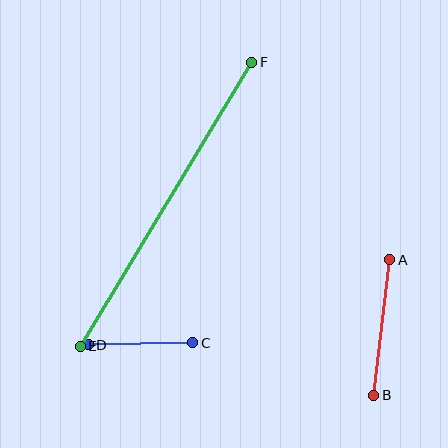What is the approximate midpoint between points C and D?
The midpoint is at approximately (140, 344) pixels.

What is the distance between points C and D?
The distance is approximately 104 pixels.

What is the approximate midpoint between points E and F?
The midpoint is at approximately (166, 204) pixels.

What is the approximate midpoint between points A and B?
The midpoint is at approximately (382, 327) pixels.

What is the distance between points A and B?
The distance is approximately 137 pixels.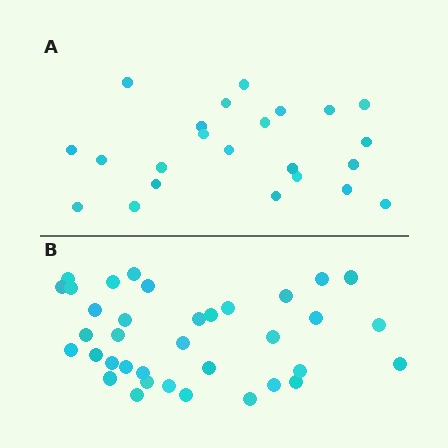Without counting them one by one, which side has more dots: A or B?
Region B (the bottom region) has more dots.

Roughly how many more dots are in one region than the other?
Region B has approximately 15 more dots than region A.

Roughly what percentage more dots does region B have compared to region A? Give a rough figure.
About 55% more.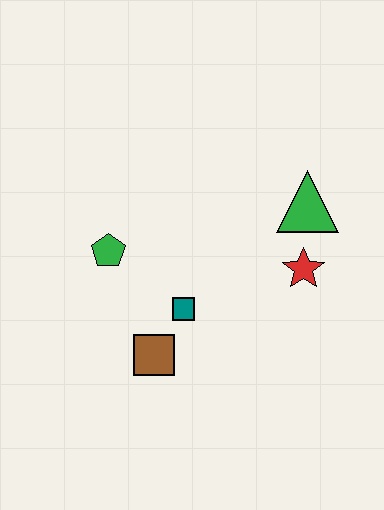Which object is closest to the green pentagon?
The teal square is closest to the green pentagon.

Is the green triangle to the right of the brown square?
Yes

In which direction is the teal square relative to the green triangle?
The teal square is to the left of the green triangle.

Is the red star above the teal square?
Yes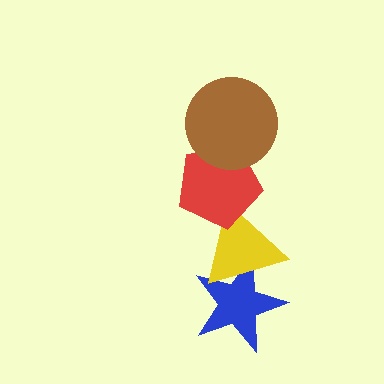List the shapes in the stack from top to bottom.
From top to bottom: the brown circle, the red pentagon, the yellow triangle, the blue star.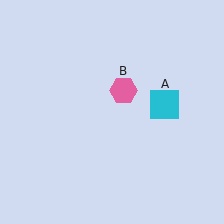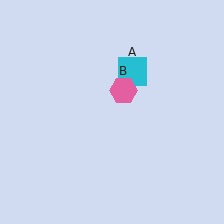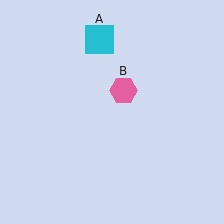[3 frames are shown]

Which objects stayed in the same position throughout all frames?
Pink hexagon (object B) remained stationary.